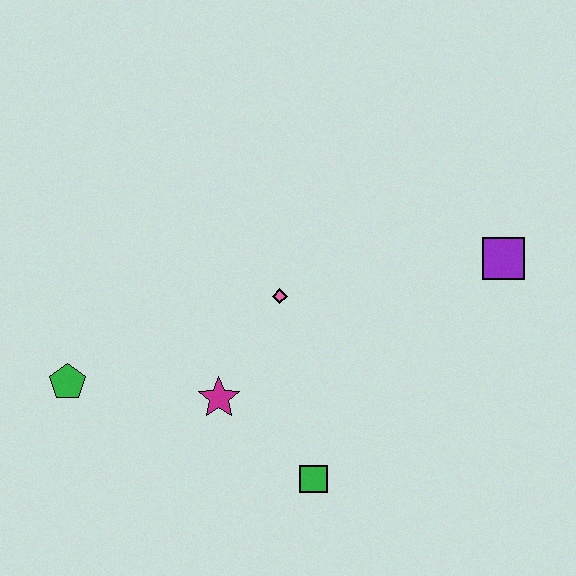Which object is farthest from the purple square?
The green pentagon is farthest from the purple square.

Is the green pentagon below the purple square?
Yes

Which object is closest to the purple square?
The pink diamond is closest to the purple square.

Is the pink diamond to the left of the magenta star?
No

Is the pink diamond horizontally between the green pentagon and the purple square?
Yes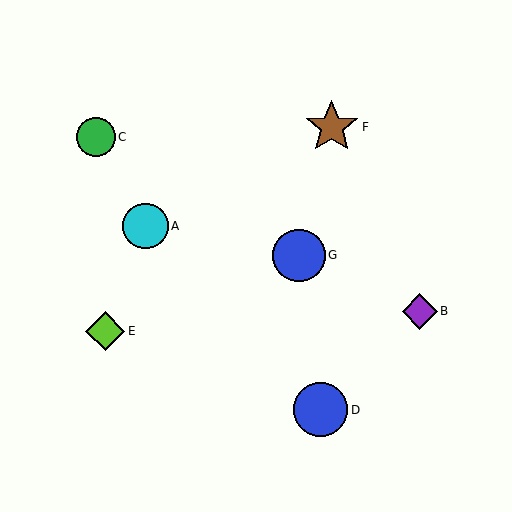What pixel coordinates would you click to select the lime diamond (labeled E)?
Click at (105, 331) to select the lime diamond E.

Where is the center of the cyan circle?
The center of the cyan circle is at (145, 226).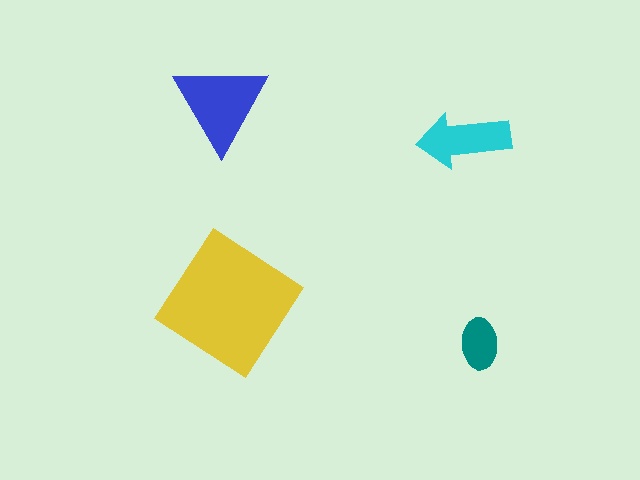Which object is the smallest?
The teal ellipse.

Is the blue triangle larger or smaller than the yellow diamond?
Smaller.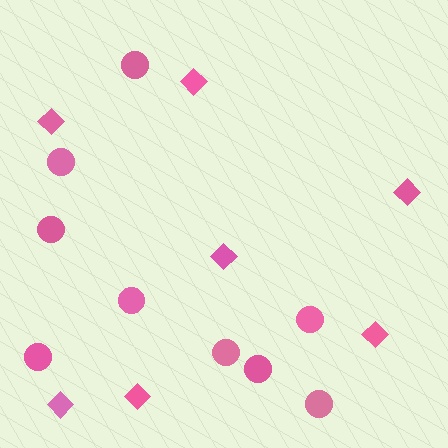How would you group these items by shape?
There are 2 groups: one group of circles (9) and one group of diamonds (7).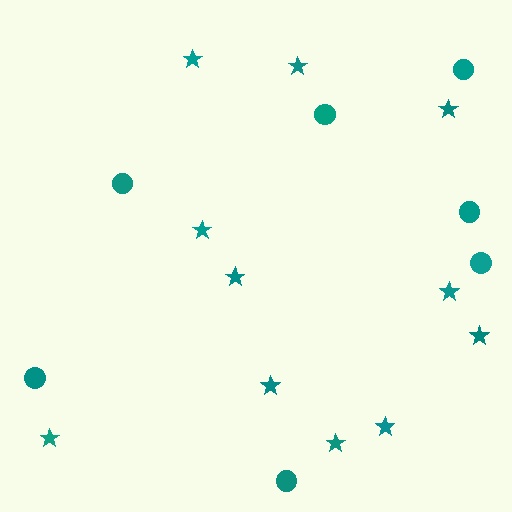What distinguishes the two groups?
There are 2 groups: one group of stars (11) and one group of circles (7).